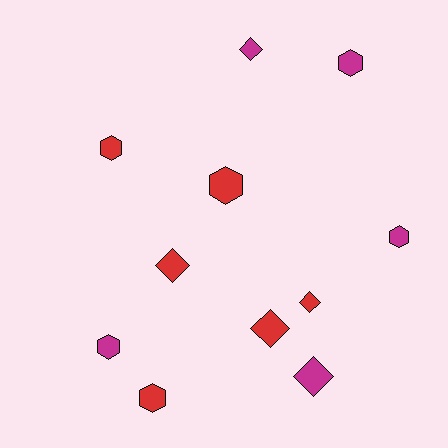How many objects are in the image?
There are 11 objects.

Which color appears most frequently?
Red, with 6 objects.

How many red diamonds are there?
There are 3 red diamonds.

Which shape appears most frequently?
Hexagon, with 6 objects.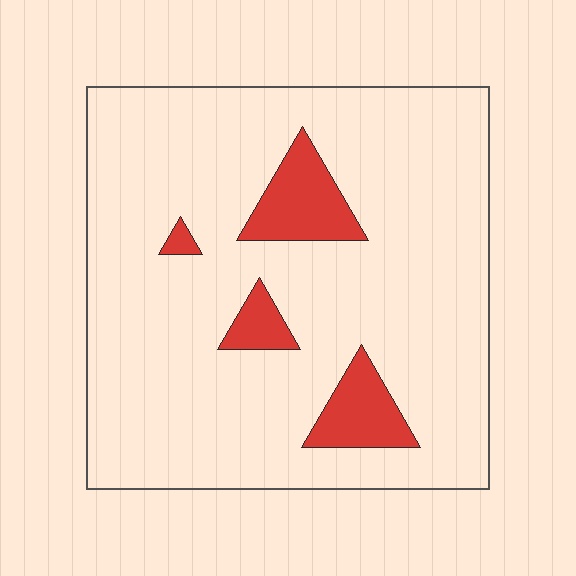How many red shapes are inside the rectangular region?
4.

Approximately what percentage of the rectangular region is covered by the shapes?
Approximately 10%.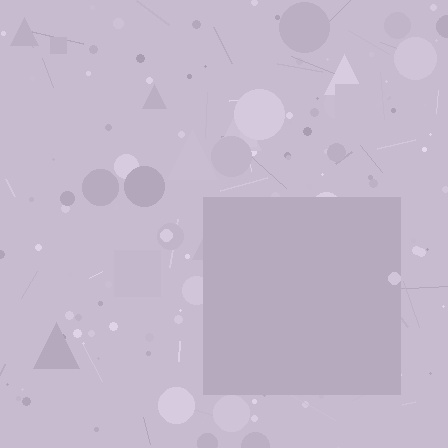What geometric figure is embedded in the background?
A square is embedded in the background.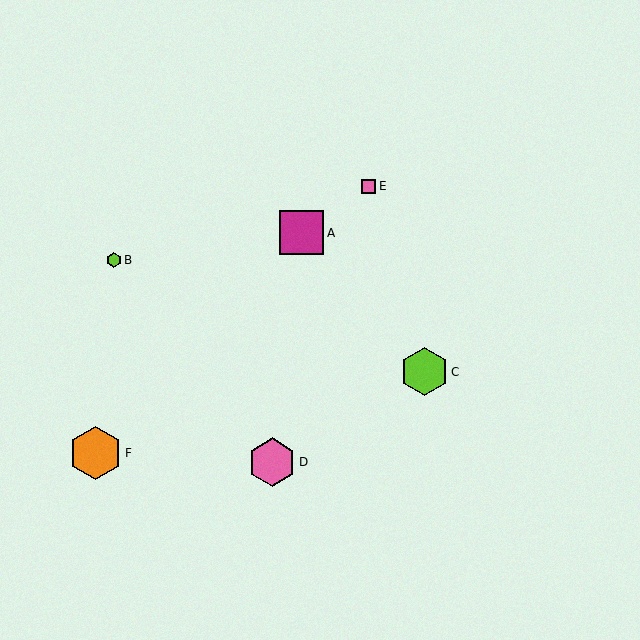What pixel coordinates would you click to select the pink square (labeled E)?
Click at (369, 186) to select the pink square E.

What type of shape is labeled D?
Shape D is a pink hexagon.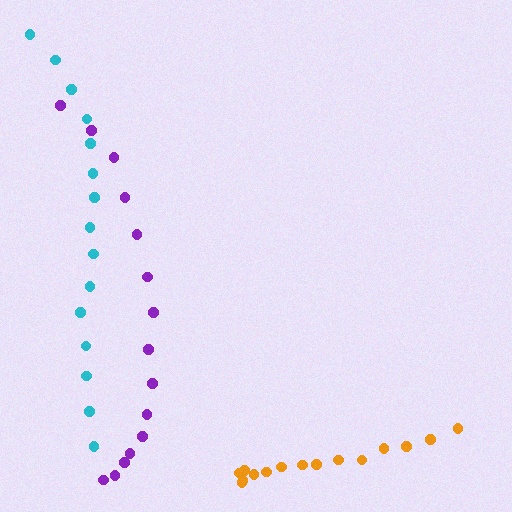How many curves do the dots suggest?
There are 3 distinct paths.